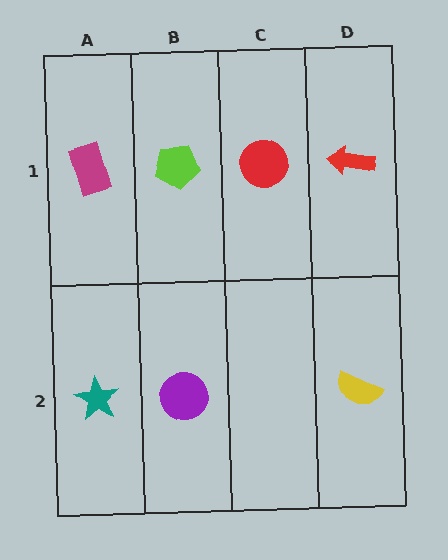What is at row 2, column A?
A teal star.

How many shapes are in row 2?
3 shapes.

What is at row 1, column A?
A magenta rectangle.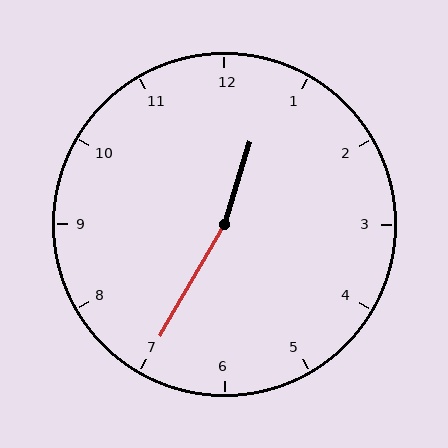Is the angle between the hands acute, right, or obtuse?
It is obtuse.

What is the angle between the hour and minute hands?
Approximately 168 degrees.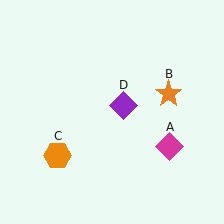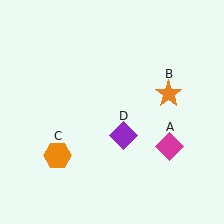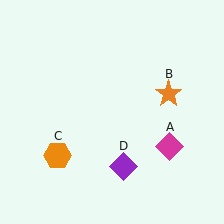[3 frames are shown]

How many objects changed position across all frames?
1 object changed position: purple diamond (object D).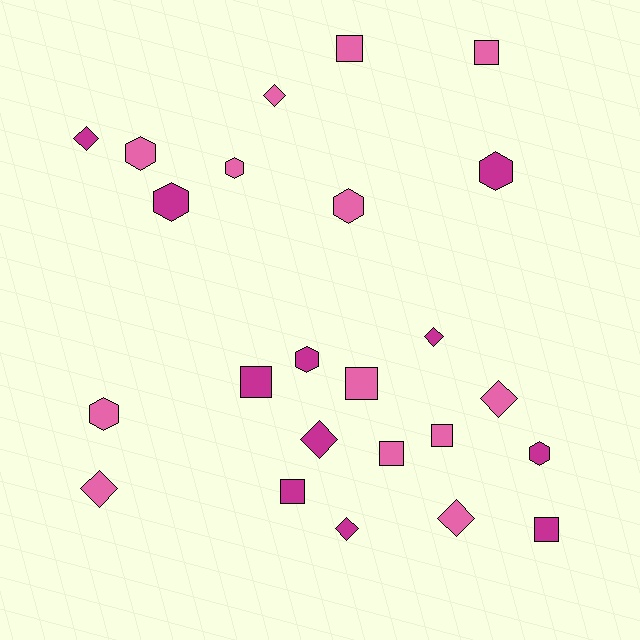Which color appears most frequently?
Pink, with 13 objects.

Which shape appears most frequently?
Hexagon, with 8 objects.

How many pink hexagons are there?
There are 4 pink hexagons.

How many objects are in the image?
There are 24 objects.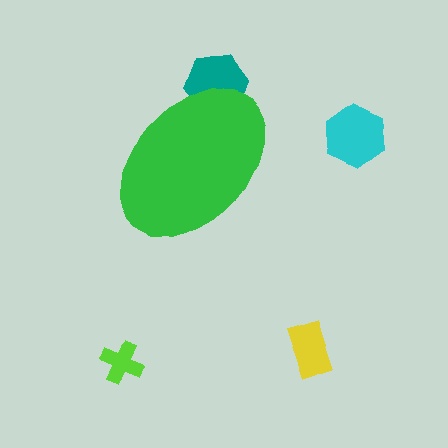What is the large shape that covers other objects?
A green ellipse.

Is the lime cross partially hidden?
No, the lime cross is fully visible.